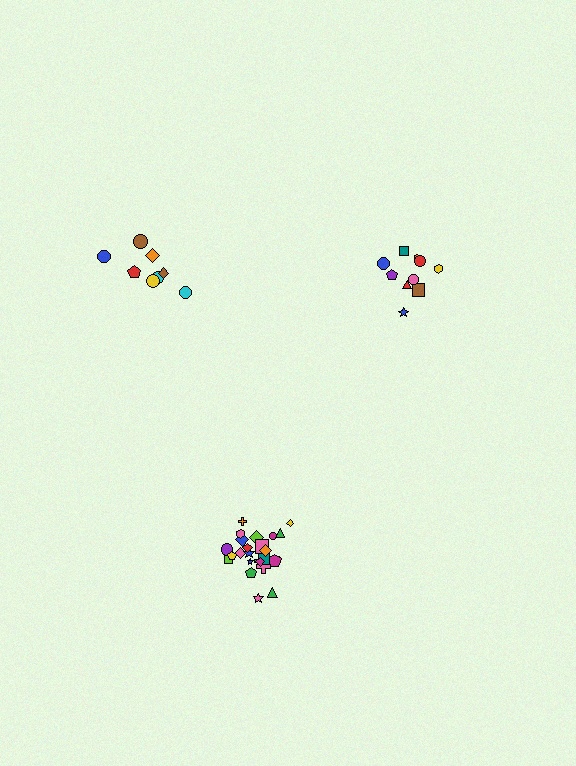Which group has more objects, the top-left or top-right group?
The top-right group.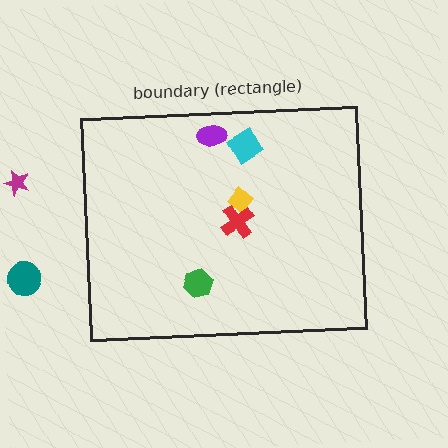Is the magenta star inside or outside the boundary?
Outside.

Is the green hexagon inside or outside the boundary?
Inside.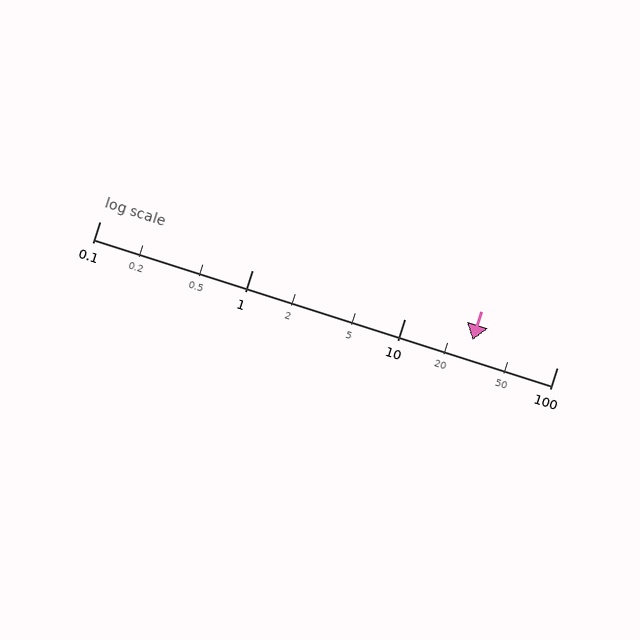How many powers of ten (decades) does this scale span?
The scale spans 3 decades, from 0.1 to 100.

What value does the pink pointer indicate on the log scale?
The pointer indicates approximately 28.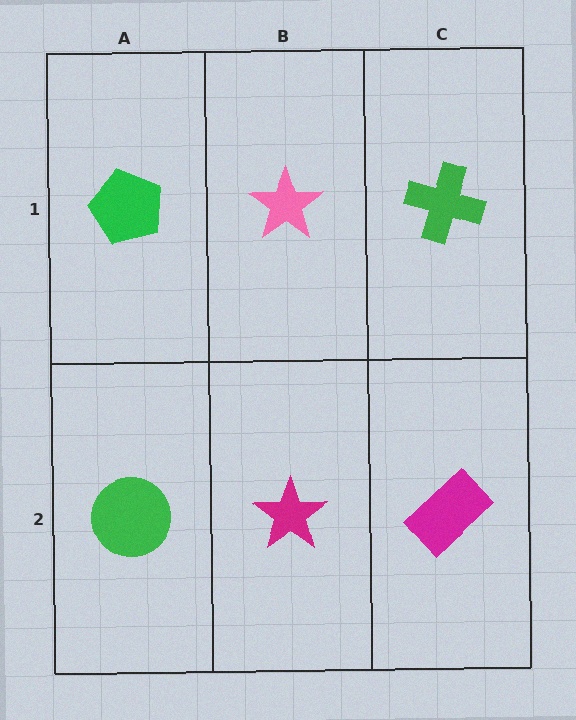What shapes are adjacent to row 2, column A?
A green pentagon (row 1, column A), a magenta star (row 2, column B).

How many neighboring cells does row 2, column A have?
2.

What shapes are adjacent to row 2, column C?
A green cross (row 1, column C), a magenta star (row 2, column B).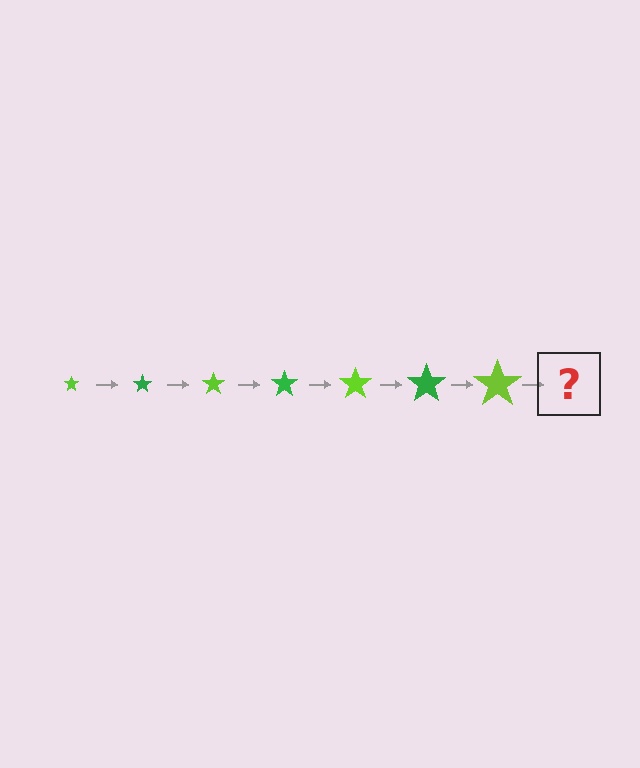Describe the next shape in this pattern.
It should be a green star, larger than the previous one.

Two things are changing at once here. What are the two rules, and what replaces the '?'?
The two rules are that the star grows larger each step and the color cycles through lime and green. The '?' should be a green star, larger than the previous one.